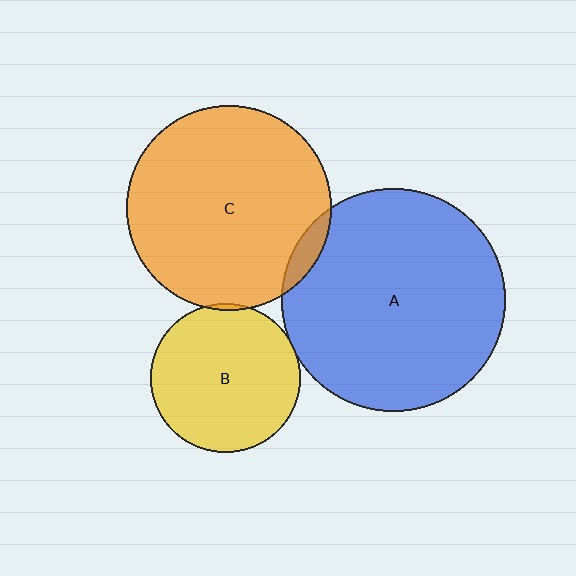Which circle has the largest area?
Circle A (blue).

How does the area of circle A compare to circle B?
Approximately 2.2 times.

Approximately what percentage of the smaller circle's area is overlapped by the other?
Approximately 5%.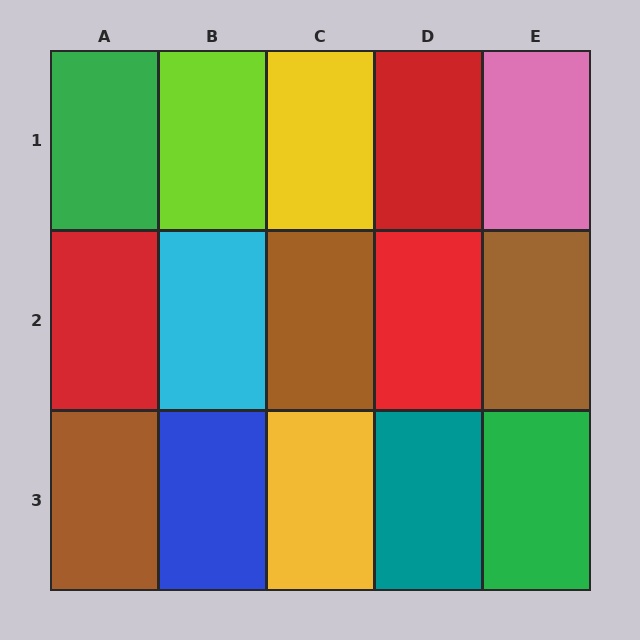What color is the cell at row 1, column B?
Lime.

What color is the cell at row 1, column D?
Red.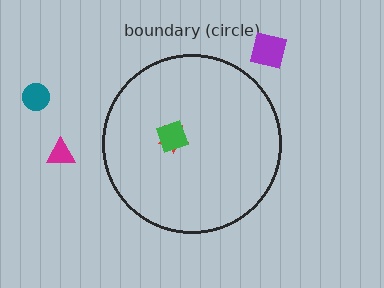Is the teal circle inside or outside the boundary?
Outside.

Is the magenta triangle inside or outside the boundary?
Outside.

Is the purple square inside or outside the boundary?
Outside.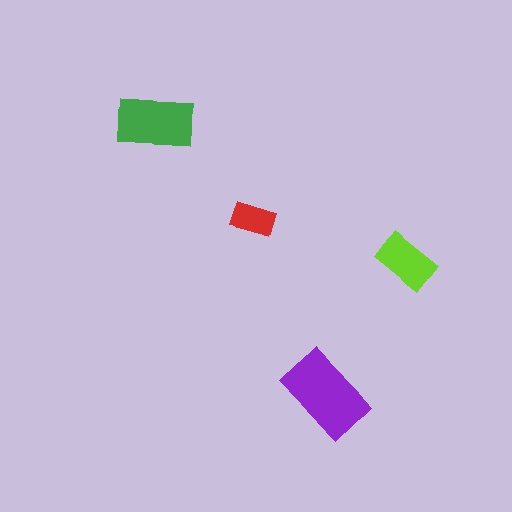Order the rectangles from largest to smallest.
the purple one, the green one, the lime one, the red one.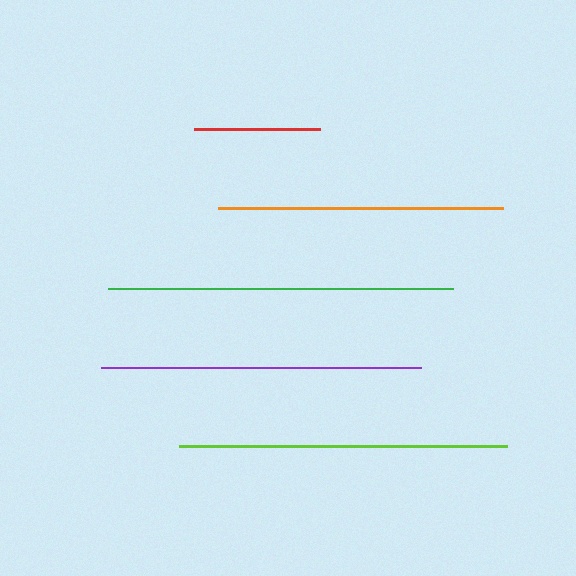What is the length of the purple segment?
The purple segment is approximately 320 pixels long.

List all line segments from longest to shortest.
From longest to shortest: green, lime, purple, orange, red.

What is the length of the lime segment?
The lime segment is approximately 328 pixels long.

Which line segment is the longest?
The green line is the longest at approximately 345 pixels.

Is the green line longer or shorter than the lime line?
The green line is longer than the lime line.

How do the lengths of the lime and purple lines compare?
The lime and purple lines are approximately the same length.